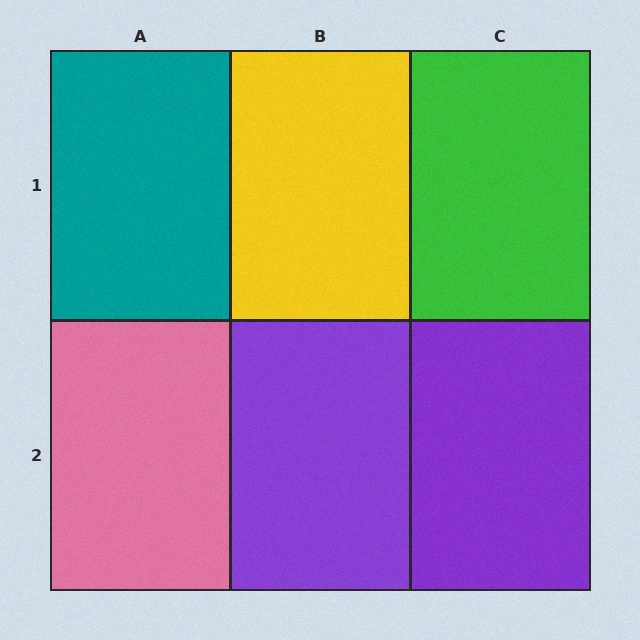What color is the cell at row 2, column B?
Purple.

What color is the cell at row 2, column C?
Purple.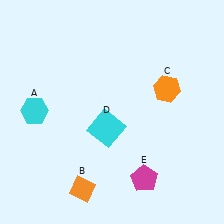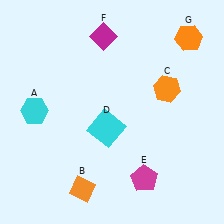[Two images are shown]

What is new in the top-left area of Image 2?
A magenta diamond (F) was added in the top-left area of Image 2.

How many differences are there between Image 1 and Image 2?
There are 2 differences between the two images.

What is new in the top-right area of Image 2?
An orange hexagon (G) was added in the top-right area of Image 2.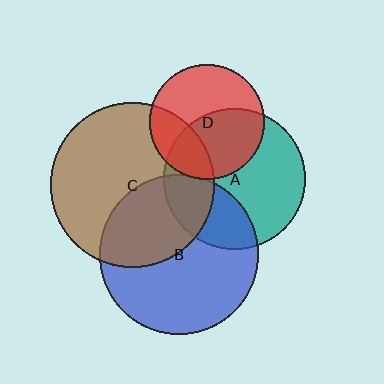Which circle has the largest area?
Circle C (brown).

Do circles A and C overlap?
Yes.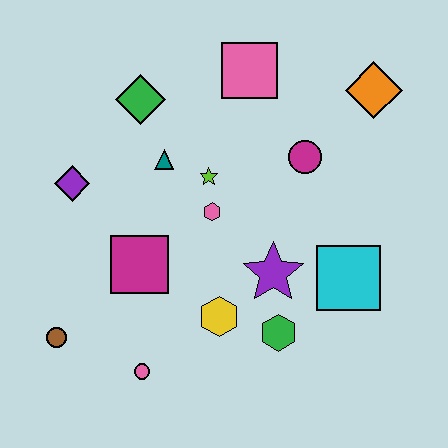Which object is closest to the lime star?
The pink hexagon is closest to the lime star.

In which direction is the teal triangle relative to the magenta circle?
The teal triangle is to the left of the magenta circle.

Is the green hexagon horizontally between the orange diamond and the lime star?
Yes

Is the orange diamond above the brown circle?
Yes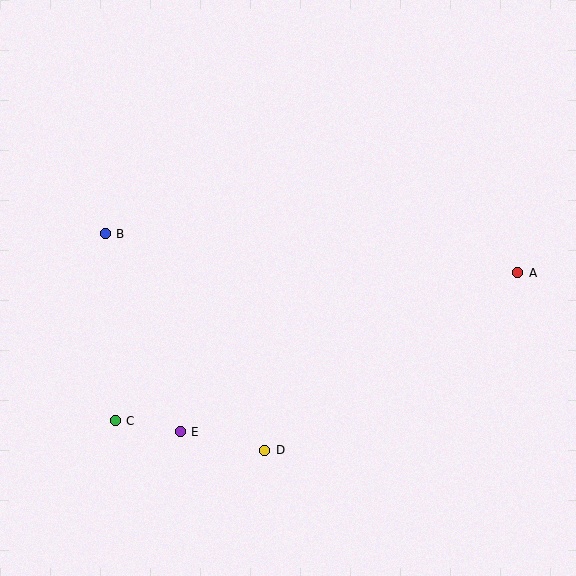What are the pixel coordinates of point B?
Point B is at (105, 234).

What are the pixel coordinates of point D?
Point D is at (265, 450).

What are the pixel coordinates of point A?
Point A is at (518, 273).